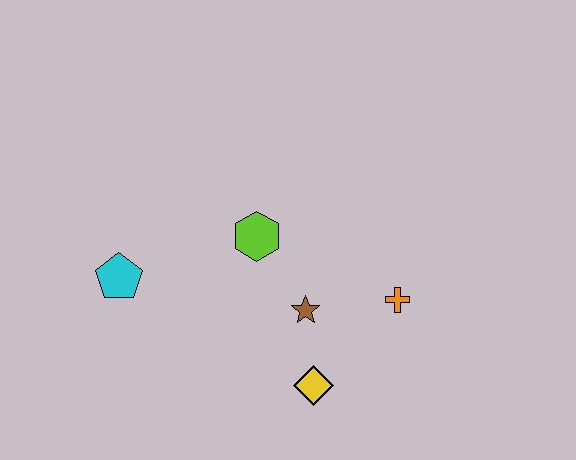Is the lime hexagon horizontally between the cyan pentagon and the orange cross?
Yes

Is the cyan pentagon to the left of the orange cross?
Yes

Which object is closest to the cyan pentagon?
The lime hexagon is closest to the cyan pentagon.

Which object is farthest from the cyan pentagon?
The orange cross is farthest from the cyan pentagon.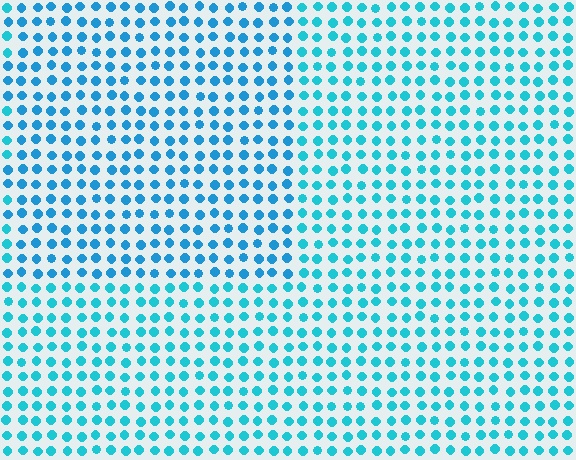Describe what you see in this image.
The image is filled with small cyan elements in a uniform arrangement. A rectangle-shaped region is visible where the elements are tinted to a slightly different hue, forming a subtle color boundary.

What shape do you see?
I see a rectangle.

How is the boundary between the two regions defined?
The boundary is defined purely by a slight shift in hue (about 17 degrees). Spacing, size, and orientation are identical on both sides.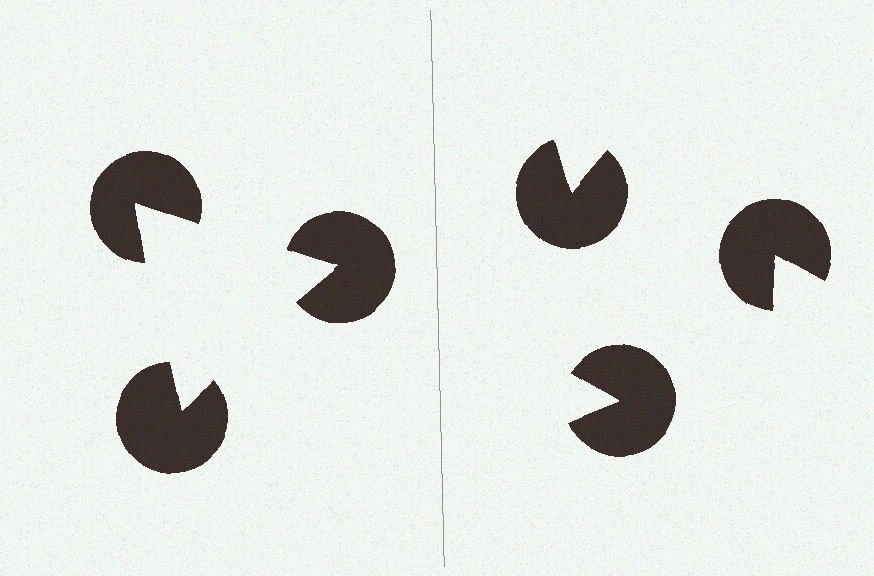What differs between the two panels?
The pac-man discs are positioned identically on both sides; only the wedge orientations differ. On the left they align to a triangle; on the right they are misaligned.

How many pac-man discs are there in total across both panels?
6 — 3 on each side.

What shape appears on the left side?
An illusory triangle.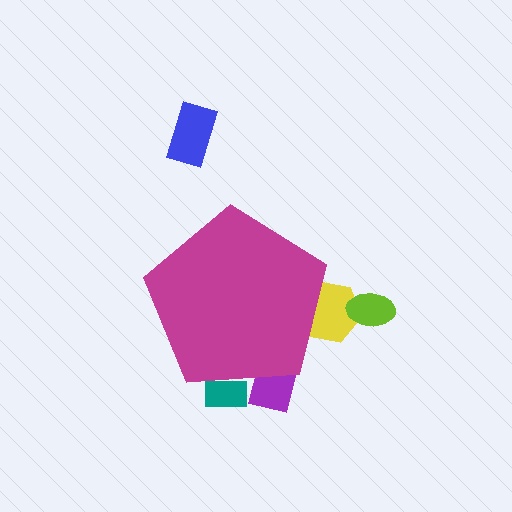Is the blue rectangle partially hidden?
No, the blue rectangle is fully visible.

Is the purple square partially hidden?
Yes, the purple square is partially hidden behind the magenta pentagon.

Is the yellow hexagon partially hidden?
Yes, the yellow hexagon is partially hidden behind the magenta pentagon.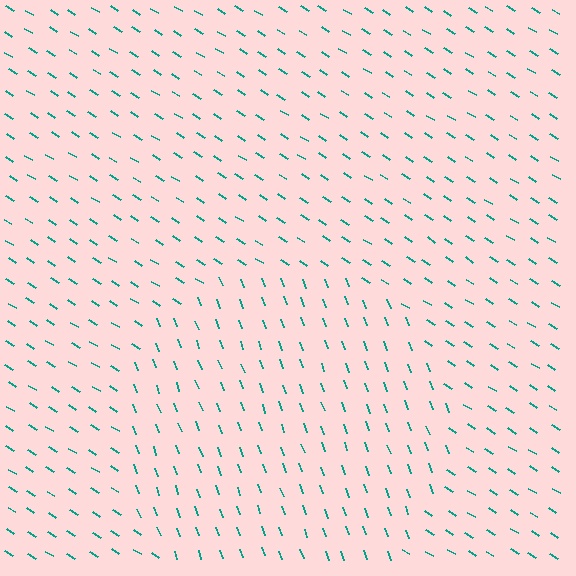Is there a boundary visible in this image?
Yes, there is a texture boundary formed by a change in line orientation.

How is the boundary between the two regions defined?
The boundary is defined purely by a change in line orientation (approximately 38 degrees difference). All lines are the same color and thickness.